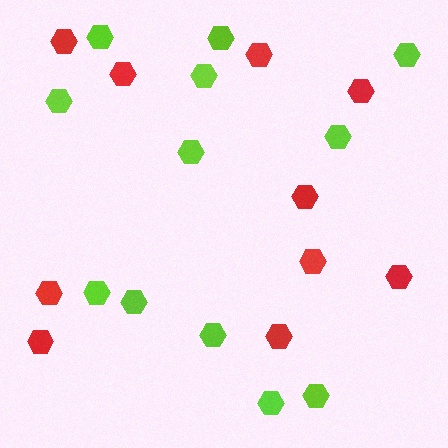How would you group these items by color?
There are 2 groups: one group of red hexagons (10) and one group of lime hexagons (12).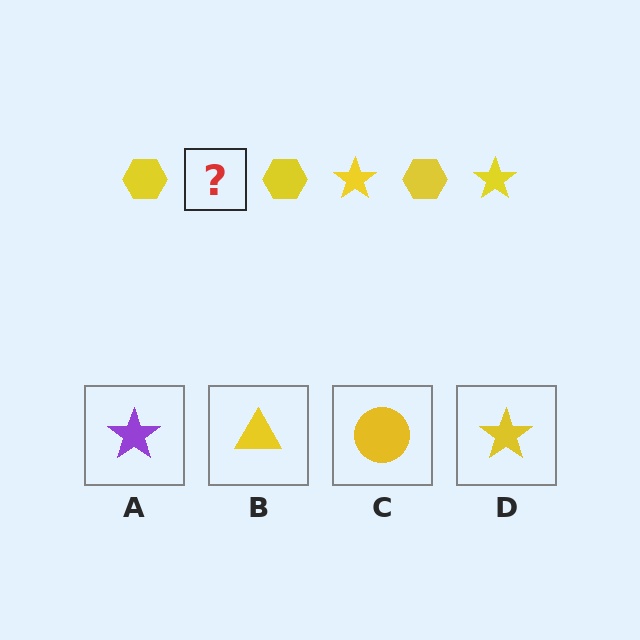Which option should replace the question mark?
Option D.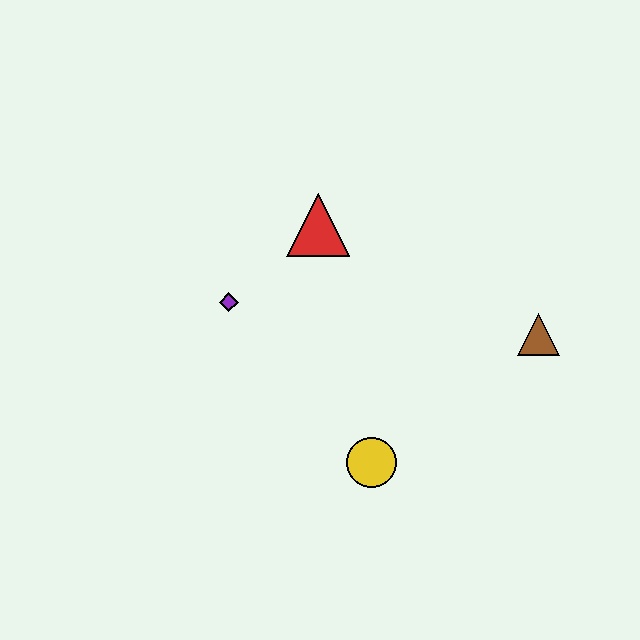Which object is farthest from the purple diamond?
The brown triangle is farthest from the purple diamond.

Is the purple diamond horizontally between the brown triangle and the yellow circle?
No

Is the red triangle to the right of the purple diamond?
Yes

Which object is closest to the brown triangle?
The yellow circle is closest to the brown triangle.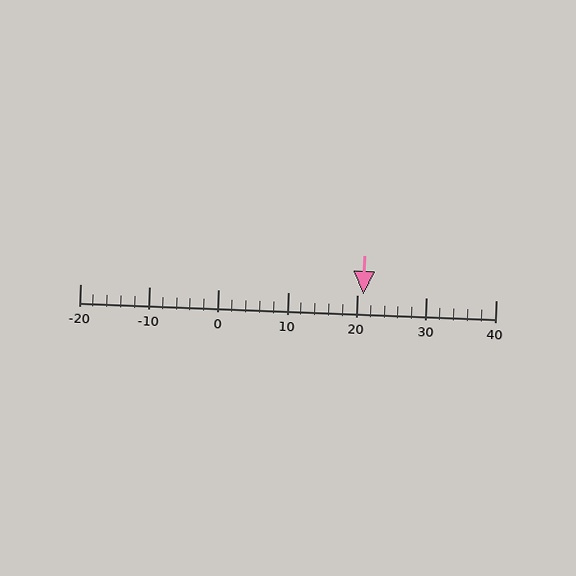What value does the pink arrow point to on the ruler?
The pink arrow points to approximately 21.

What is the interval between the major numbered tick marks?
The major tick marks are spaced 10 units apart.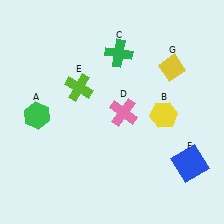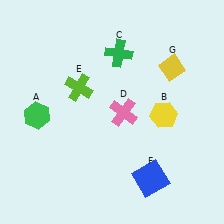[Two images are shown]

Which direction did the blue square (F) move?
The blue square (F) moved left.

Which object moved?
The blue square (F) moved left.